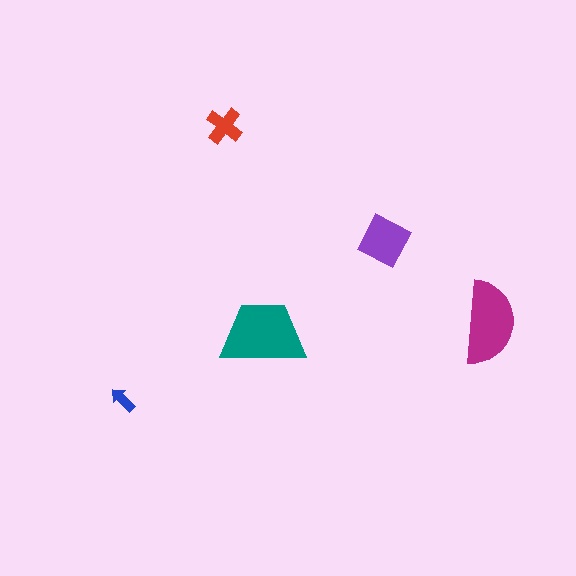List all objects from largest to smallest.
The teal trapezoid, the magenta semicircle, the purple diamond, the red cross, the blue arrow.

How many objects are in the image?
There are 5 objects in the image.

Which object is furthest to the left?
The blue arrow is leftmost.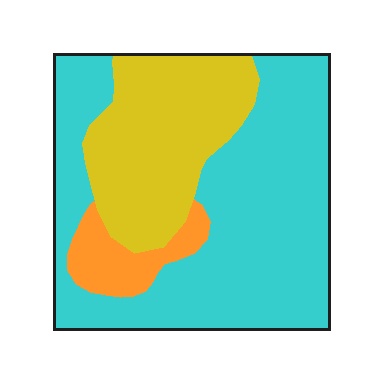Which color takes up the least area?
Orange, at roughly 10%.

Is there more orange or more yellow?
Yellow.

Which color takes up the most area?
Cyan, at roughly 60%.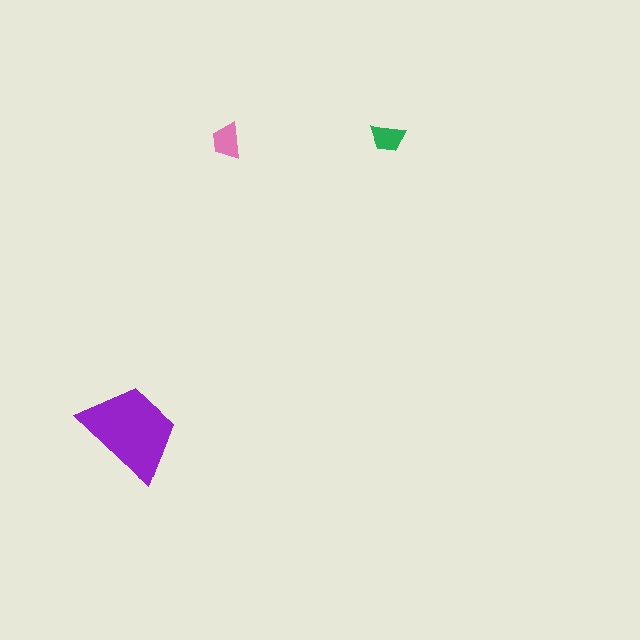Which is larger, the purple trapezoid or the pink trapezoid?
The purple one.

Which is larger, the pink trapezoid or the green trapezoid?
The pink one.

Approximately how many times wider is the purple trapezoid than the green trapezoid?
About 3 times wider.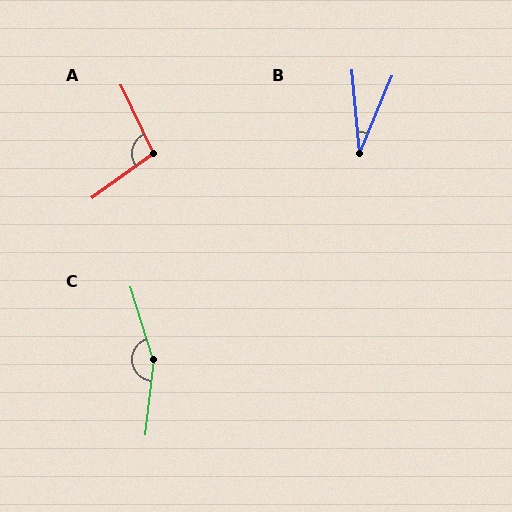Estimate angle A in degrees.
Approximately 100 degrees.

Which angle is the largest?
C, at approximately 156 degrees.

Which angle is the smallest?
B, at approximately 28 degrees.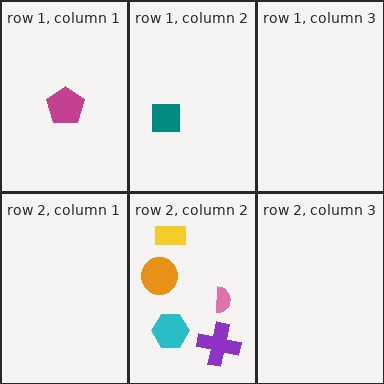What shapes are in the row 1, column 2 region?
The teal square.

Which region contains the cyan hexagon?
The row 2, column 2 region.